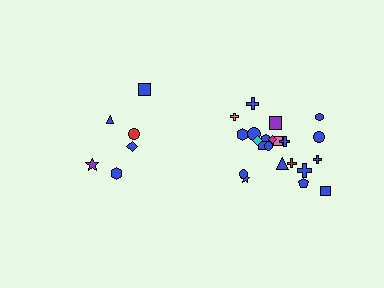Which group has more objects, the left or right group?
The right group.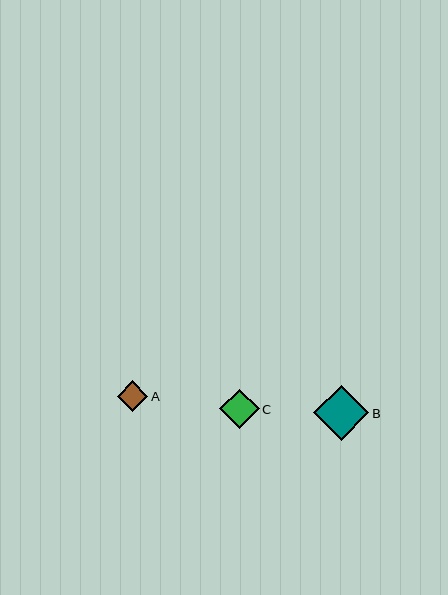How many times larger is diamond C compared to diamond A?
Diamond C is approximately 1.3 times the size of diamond A.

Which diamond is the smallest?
Diamond A is the smallest with a size of approximately 31 pixels.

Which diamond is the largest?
Diamond B is the largest with a size of approximately 55 pixels.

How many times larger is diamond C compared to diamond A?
Diamond C is approximately 1.3 times the size of diamond A.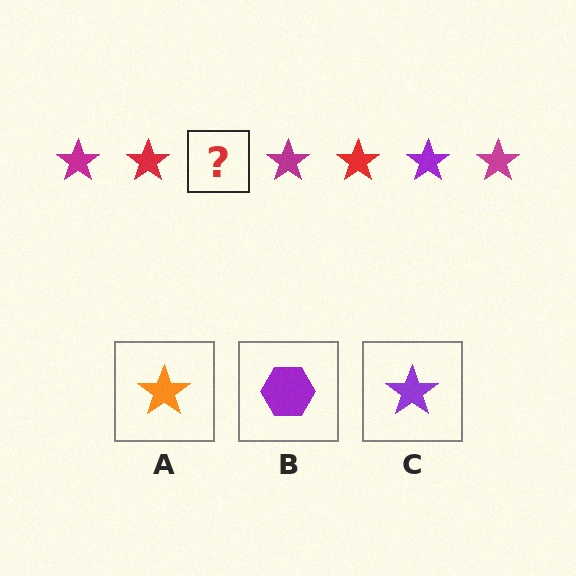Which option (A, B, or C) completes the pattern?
C.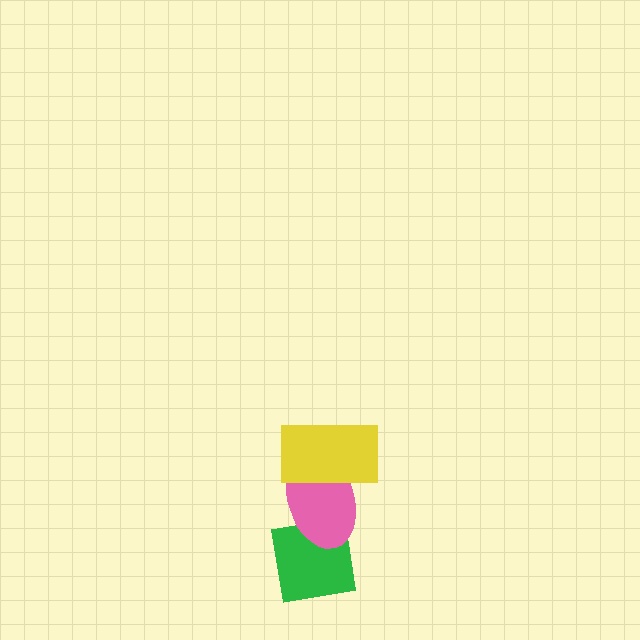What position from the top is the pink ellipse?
The pink ellipse is 2nd from the top.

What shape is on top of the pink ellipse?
The yellow rectangle is on top of the pink ellipse.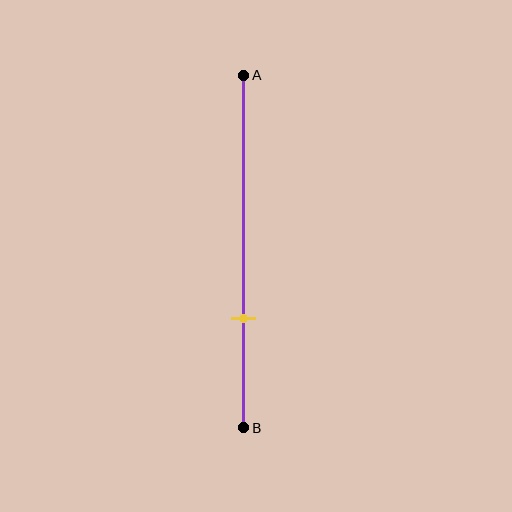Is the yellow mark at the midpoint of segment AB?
No, the mark is at about 70% from A, not at the 50% midpoint.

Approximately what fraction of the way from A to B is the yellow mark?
The yellow mark is approximately 70% of the way from A to B.